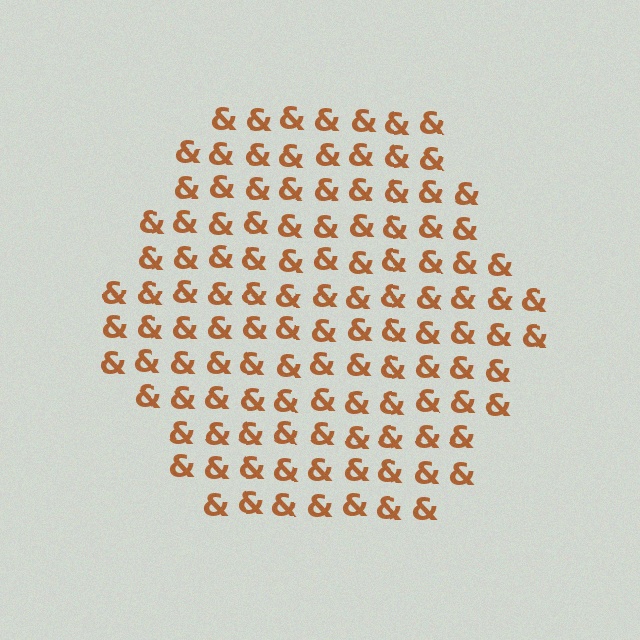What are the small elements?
The small elements are ampersands.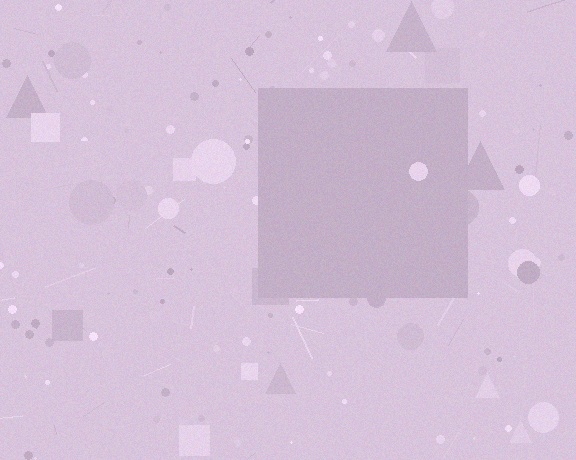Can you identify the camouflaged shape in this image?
The camouflaged shape is a square.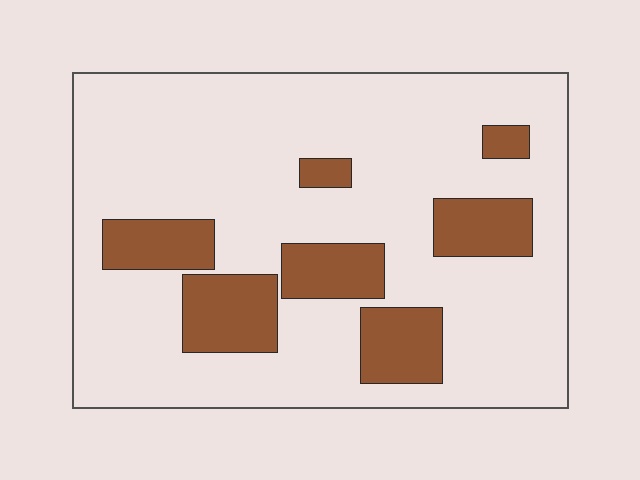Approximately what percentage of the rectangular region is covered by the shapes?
Approximately 20%.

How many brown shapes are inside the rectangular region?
7.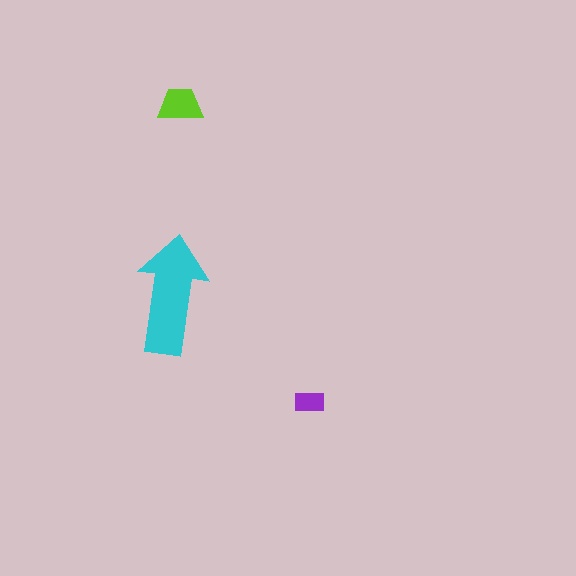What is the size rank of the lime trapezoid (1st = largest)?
2nd.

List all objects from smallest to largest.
The purple rectangle, the lime trapezoid, the cyan arrow.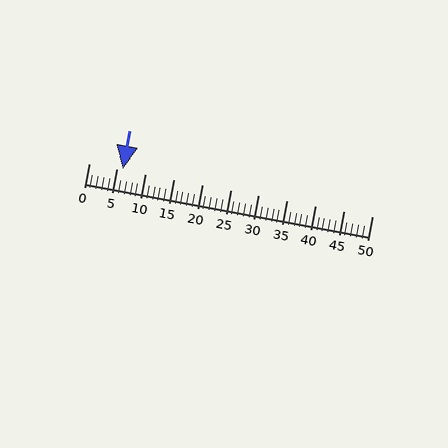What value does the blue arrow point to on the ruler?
The blue arrow points to approximately 6.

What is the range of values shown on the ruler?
The ruler shows values from 0 to 50.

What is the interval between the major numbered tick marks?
The major tick marks are spaced 5 units apart.